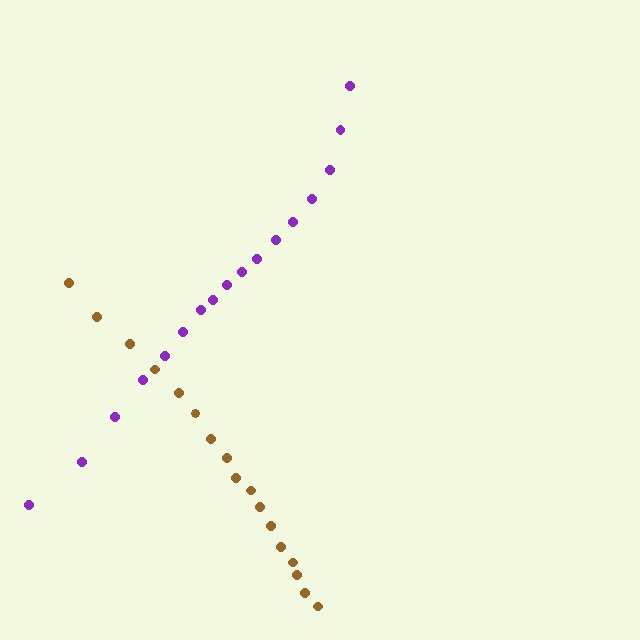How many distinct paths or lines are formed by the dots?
There are 2 distinct paths.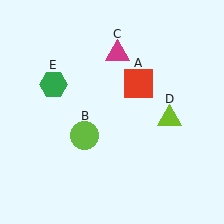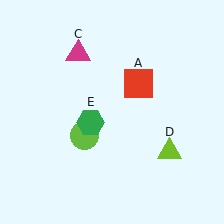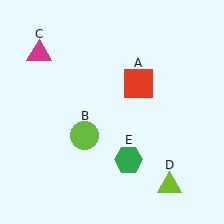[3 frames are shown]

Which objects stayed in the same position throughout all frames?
Red square (object A) and lime circle (object B) remained stationary.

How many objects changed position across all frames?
3 objects changed position: magenta triangle (object C), lime triangle (object D), green hexagon (object E).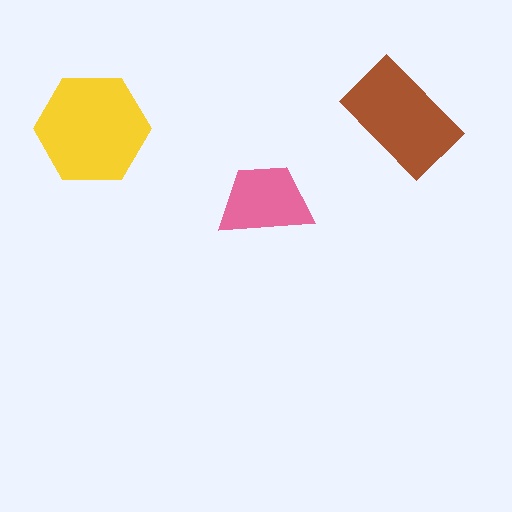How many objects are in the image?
There are 3 objects in the image.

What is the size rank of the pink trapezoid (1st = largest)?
3rd.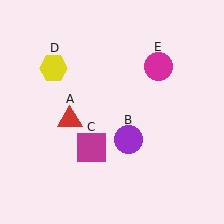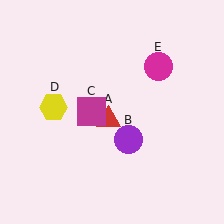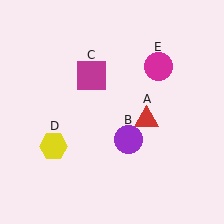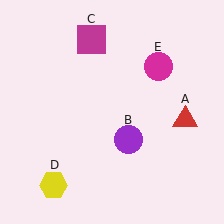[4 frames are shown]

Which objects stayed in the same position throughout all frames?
Purple circle (object B) and magenta circle (object E) remained stationary.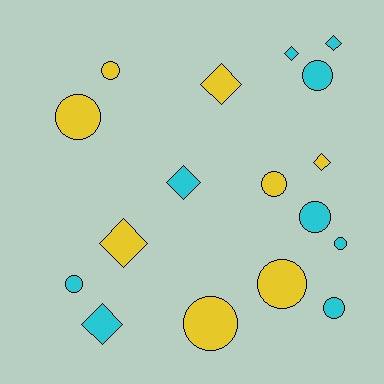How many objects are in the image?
There are 17 objects.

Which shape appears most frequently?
Circle, with 10 objects.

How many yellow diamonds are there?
There are 3 yellow diamonds.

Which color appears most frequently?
Cyan, with 9 objects.